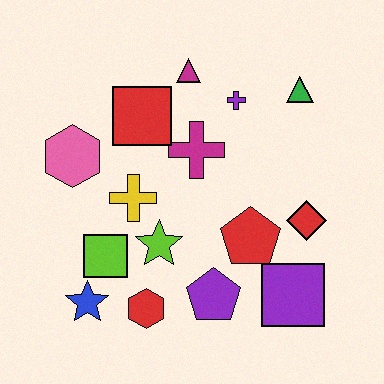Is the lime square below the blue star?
No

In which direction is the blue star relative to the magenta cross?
The blue star is below the magenta cross.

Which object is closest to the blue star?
The lime square is closest to the blue star.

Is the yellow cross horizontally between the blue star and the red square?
Yes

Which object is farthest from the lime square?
The green triangle is farthest from the lime square.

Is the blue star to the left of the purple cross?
Yes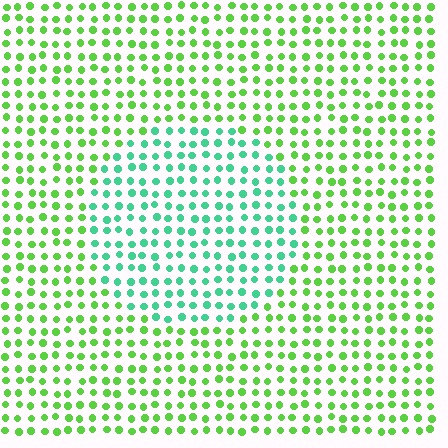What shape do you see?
I see a circle.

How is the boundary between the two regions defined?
The boundary is defined purely by a slight shift in hue (about 43 degrees). Spacing, size, and orientation are identical on both sides.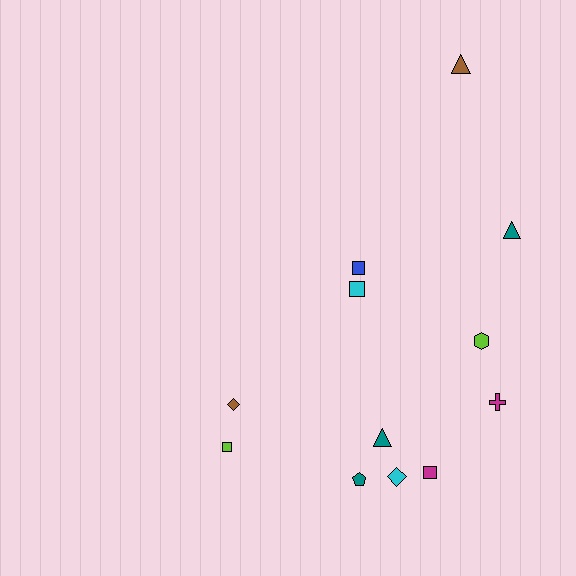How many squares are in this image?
There are 4 squares.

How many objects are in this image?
There are 12 objects.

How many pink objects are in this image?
There are no pink objects.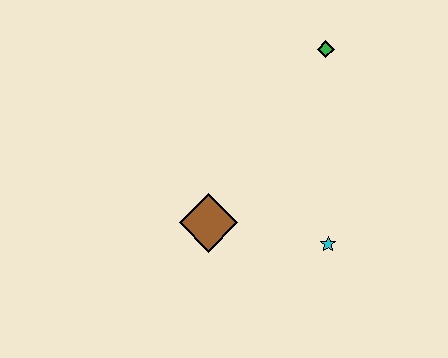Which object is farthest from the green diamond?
The brown diamond is farthest from the green diamond.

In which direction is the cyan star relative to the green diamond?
The cyan star is below the green diamond.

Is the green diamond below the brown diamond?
No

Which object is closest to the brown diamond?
The cyan star is closest to the brown diamond.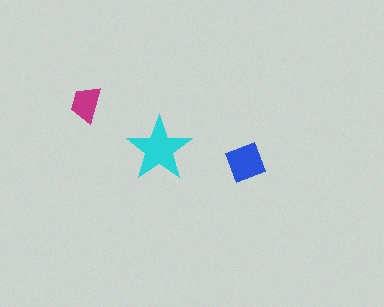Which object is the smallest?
The magenta trapezoid.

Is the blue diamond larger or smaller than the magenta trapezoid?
Larger.